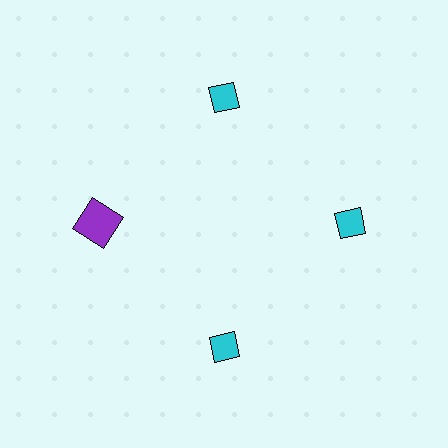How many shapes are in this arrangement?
There are 4 shapes arranged in a ring pattern.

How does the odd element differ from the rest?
It differs in both color (purple instead of cyan) and shape (square instead of diamond).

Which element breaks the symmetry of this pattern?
The purple square at roughly the 9 o'clock position breaks the symmetry. All other shapes are cyan diamonds.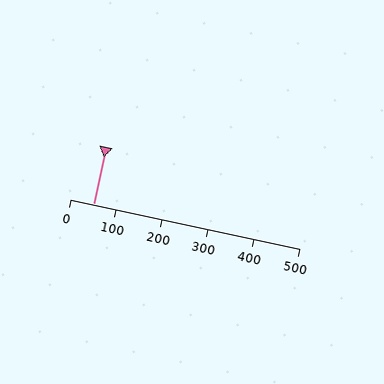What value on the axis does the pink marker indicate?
The marker indicates approximately 50.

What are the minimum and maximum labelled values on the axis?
The axis runs from 0 to 500.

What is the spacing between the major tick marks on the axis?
The major ticks are spaced 100 apart.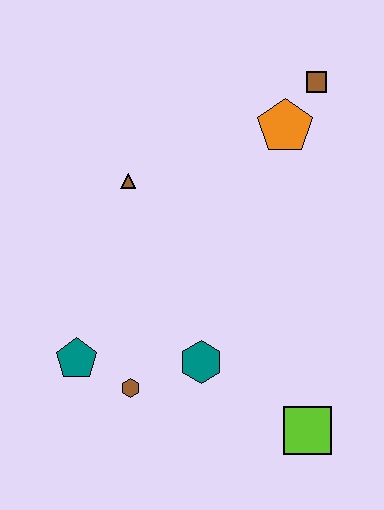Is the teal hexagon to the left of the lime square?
Yes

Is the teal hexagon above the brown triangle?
No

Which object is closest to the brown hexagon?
The teal pentagon is closest to the brown hexagon.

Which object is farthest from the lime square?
The brown square is farthest from the lime square.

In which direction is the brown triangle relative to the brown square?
The brown triangle is to the left of the brown square.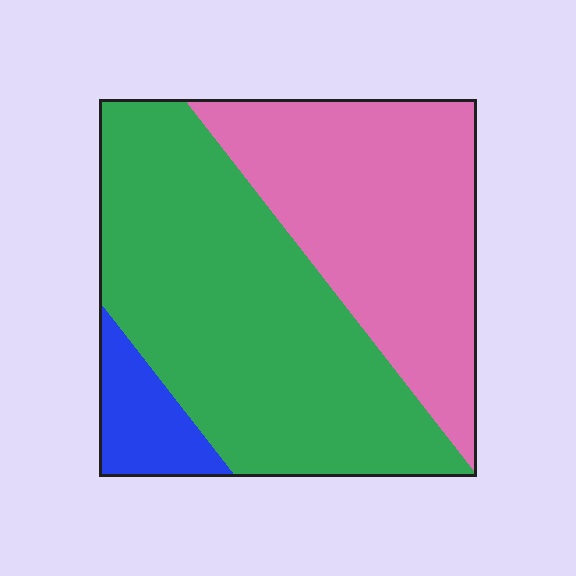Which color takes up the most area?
Green, at roughly 55%.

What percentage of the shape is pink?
Pink takes up about three eighths (3/8) of the shape.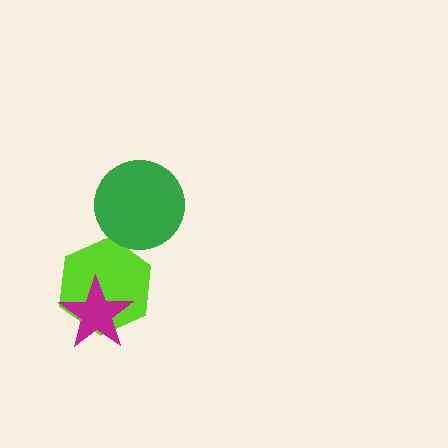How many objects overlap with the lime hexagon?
1 object overlaps with the lime hexagon.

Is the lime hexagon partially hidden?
Yes, it is partially covered by another shape.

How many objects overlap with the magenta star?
1 object overlaps with the magenta star.